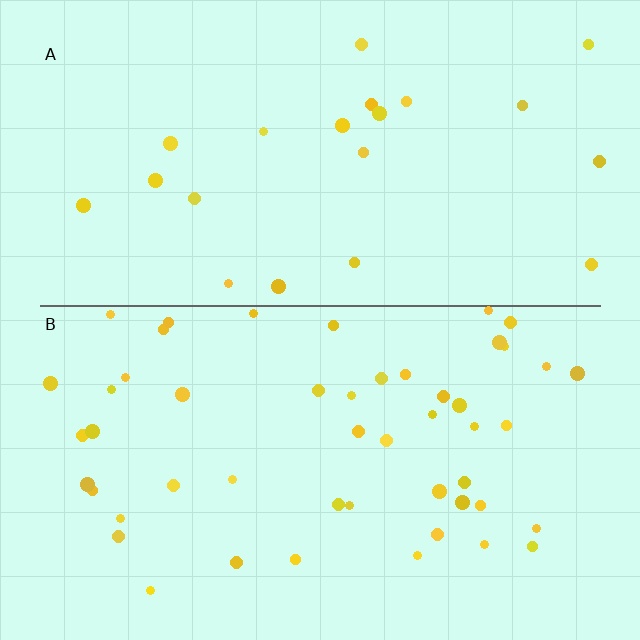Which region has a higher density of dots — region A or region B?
B (the bottom).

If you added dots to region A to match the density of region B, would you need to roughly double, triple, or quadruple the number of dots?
Approximately double.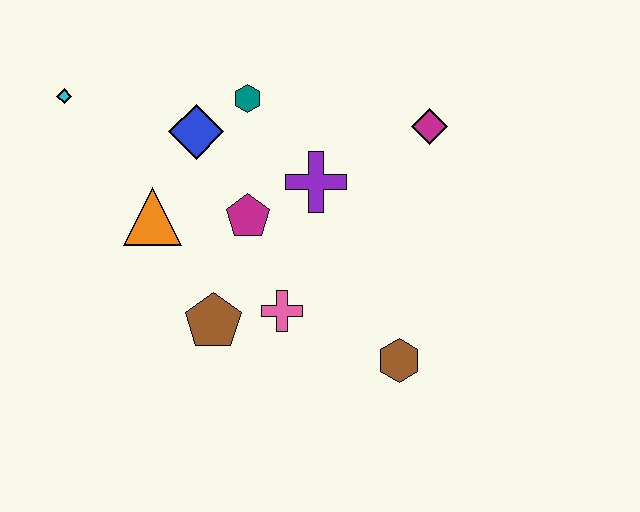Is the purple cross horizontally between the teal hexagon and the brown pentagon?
No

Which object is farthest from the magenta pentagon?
The cyan diamond is farthest from the magenta pentagon.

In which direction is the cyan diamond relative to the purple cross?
The cyan diamond is to the left of the purple cross.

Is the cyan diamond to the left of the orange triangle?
Yes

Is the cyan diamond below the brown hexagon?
No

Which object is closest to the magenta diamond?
The purple cross is closest to the magenta diamond.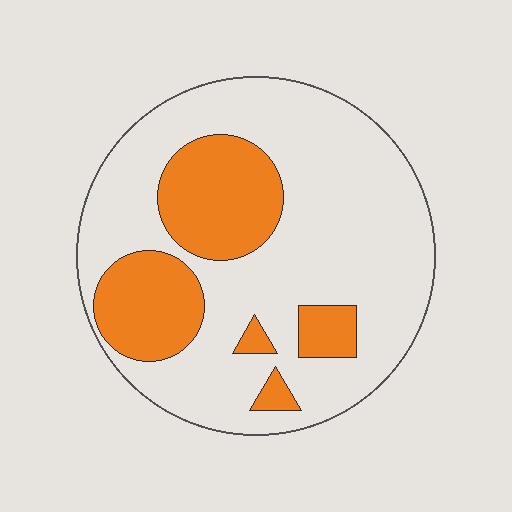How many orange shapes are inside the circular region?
5.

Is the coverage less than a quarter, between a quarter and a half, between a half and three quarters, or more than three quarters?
Between a quarter and a half.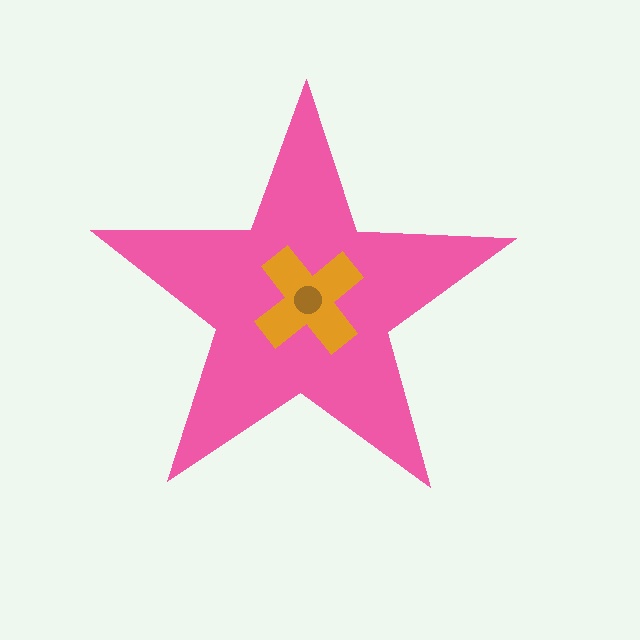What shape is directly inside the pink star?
The orange cross.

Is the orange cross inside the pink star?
Yes.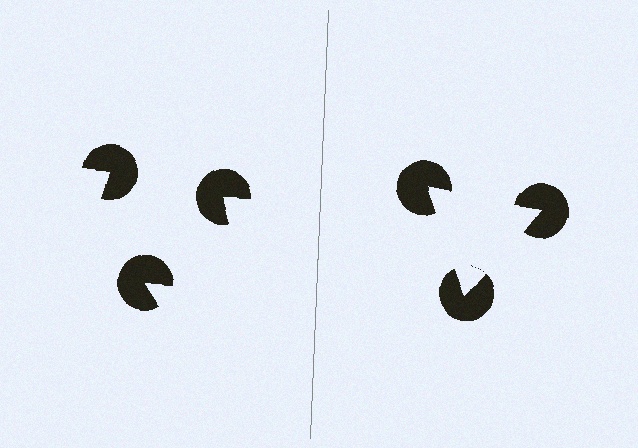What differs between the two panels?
The pac-man discs are positioned identically on both sides; only the wedge orientations differ. On the right they align to a triangle; on the left they are misaligned.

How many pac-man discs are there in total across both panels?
6 — 3 on each side.